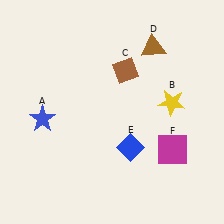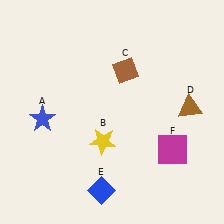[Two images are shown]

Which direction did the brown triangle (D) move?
The brown triangle (D) moved down.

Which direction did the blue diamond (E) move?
The blue diamond (E) moved down.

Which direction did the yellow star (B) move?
The yellow star (B) moved left.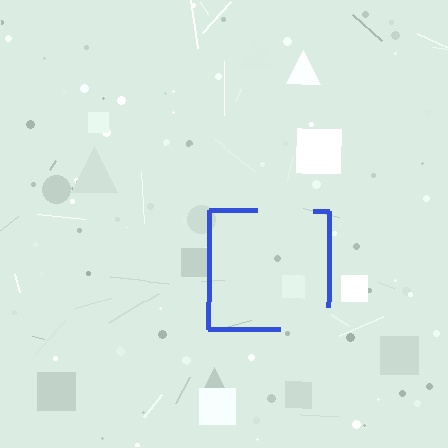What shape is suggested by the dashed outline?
The dashed outline suggests a square.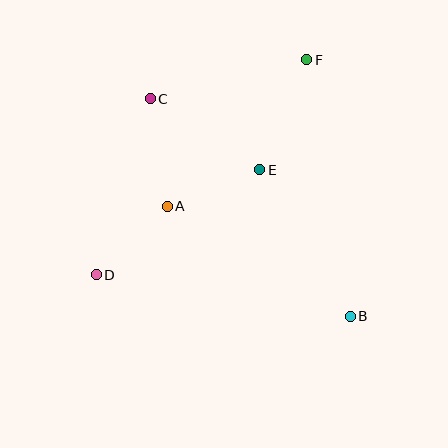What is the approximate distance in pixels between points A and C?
The distance between A and C is approximately 109 pixels.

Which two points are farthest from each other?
Points D and F are farthest from each other.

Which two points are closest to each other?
Points A and D are closest to each other.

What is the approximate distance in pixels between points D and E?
The distance between D and E is approximately 194 pixels.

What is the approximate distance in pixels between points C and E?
The distance between C and E is approximately 130 pixels.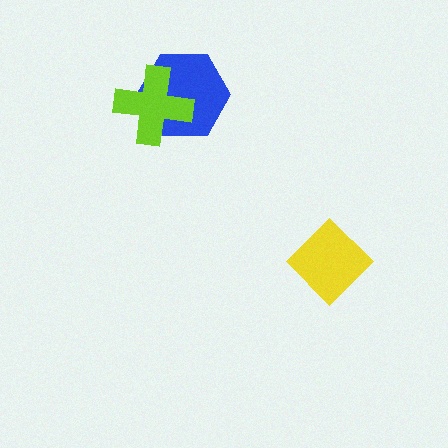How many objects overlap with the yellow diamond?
0 objects overlap with the yellow diamond.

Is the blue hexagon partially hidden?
Yes, it is partially covered by another shape.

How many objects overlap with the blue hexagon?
1 object overlaps with the blue hexagon.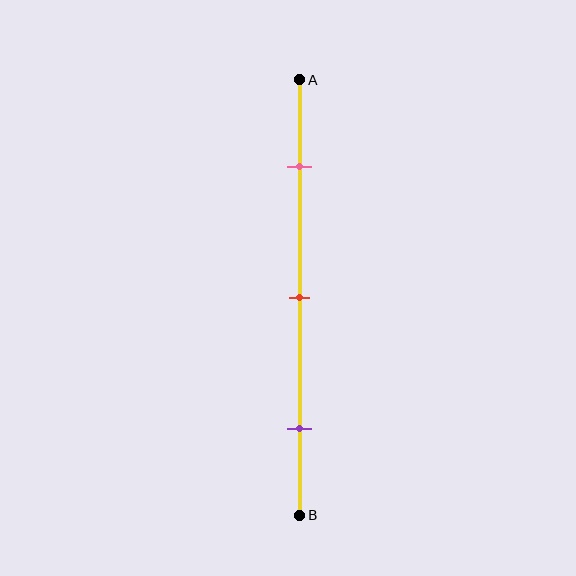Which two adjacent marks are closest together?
The pink and red marks are the closest adjacent pair.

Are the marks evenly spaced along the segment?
Yes, the marks are approximately evenly spaced.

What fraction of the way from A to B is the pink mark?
The pink mark is approximately 20% (0.2) of the way from A to B.